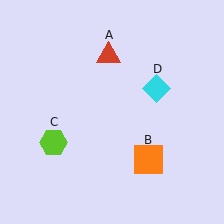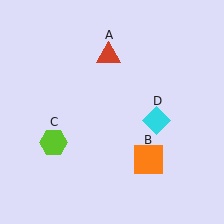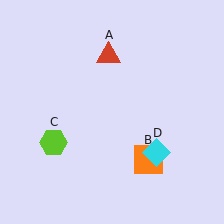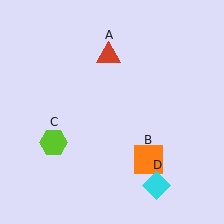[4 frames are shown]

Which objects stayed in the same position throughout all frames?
Red triangle (object A) and orange square (object B) and lime hexagon (object C) remained stationary.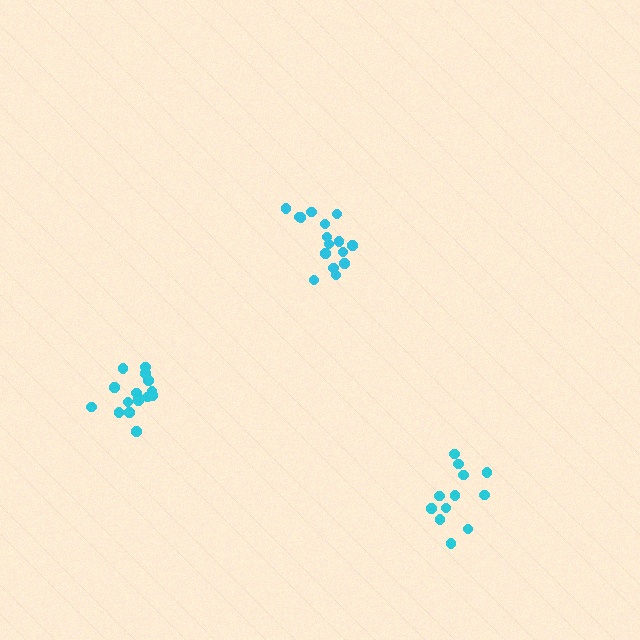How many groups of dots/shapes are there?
There are 3 groups.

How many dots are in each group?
Group 1: 16 dots, Group 2: 17 dots, Group 3: 12 dots (45 total).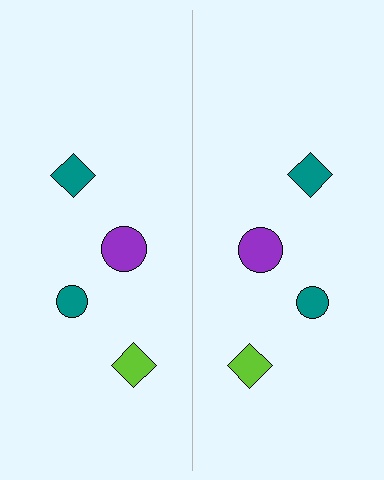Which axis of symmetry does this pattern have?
The pattern has a vertical axis of symmetry running through the center of the image.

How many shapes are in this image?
There are 8 shapes in this image.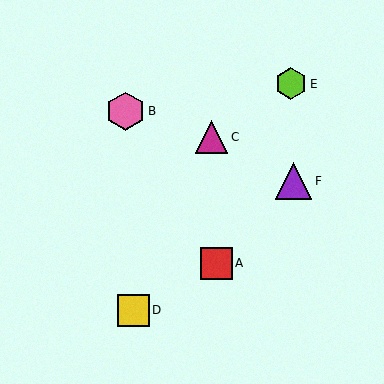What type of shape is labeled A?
Shape A is a red square.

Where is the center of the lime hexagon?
The center of the lime hexagon is at (291, 84).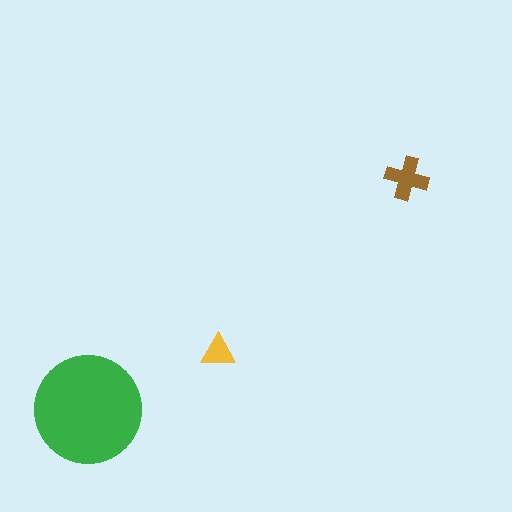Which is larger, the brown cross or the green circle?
The green circle.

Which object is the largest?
The green circle.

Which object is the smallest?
The yellow triangle.